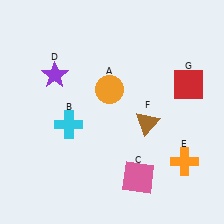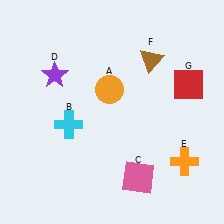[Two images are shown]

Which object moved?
The brown triangle (F) moved up.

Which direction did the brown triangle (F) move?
The brown triangle (F) moved up.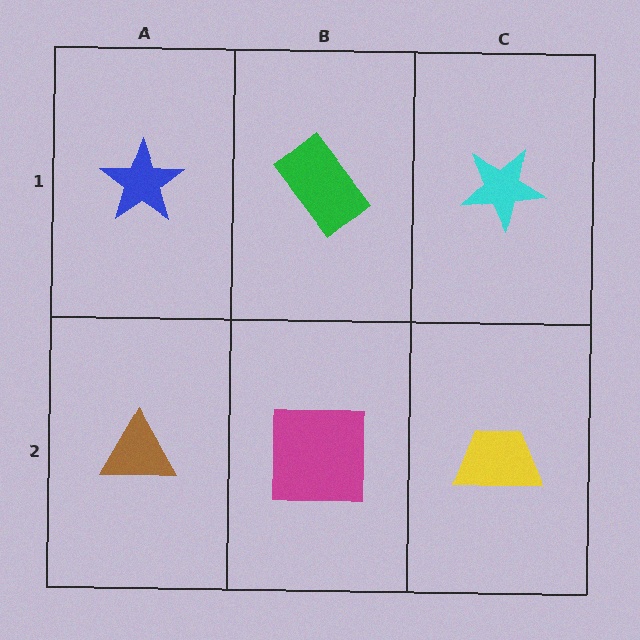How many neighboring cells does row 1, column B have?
3.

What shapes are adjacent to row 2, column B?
A green rectangle (row 1, column B), a brown triangle (row 2, column A), a yellow trapezoid (row 2, column C).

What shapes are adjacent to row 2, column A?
A blue star (row 1, column A), a magenta square (row 2, column B).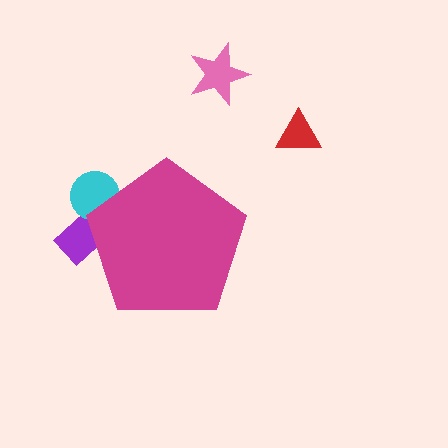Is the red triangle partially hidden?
No, the red triangle is fully visible.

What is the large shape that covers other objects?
A magenta pentagon.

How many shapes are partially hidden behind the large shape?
2 shapes are partially hidden.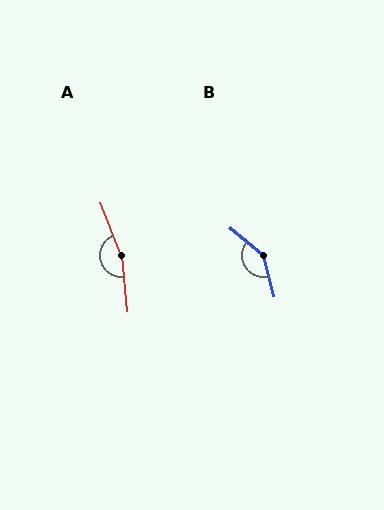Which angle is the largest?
A, at approximately 164 degrees.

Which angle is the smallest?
B, at approximately 144 degrees.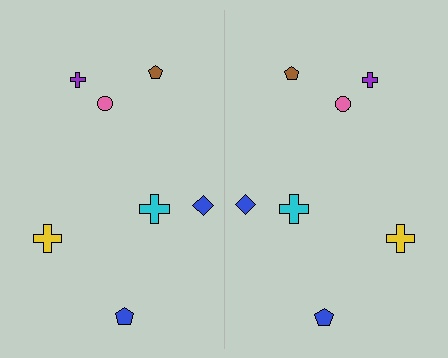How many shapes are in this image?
There are 14 shapes in this image.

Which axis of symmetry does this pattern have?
The pattern has a vertical axis of symmetry running through the center of the image.